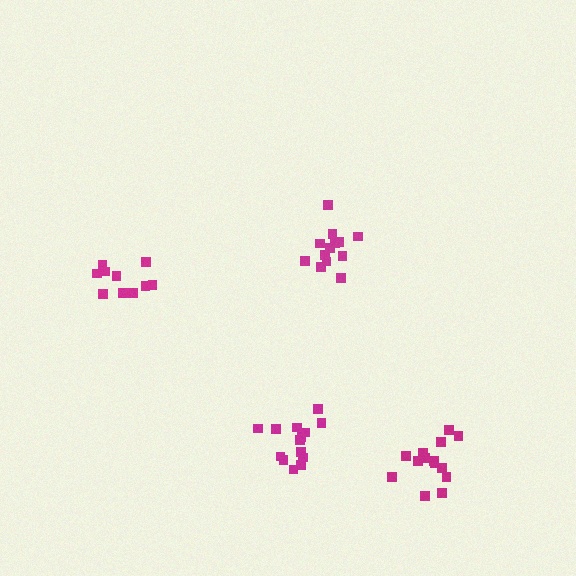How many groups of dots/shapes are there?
There are 4 groups.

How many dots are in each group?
Group 1: 13 dots, Group 2: 14 dots, Group 3: 14 dots, Group 4: 10 dots (51 total).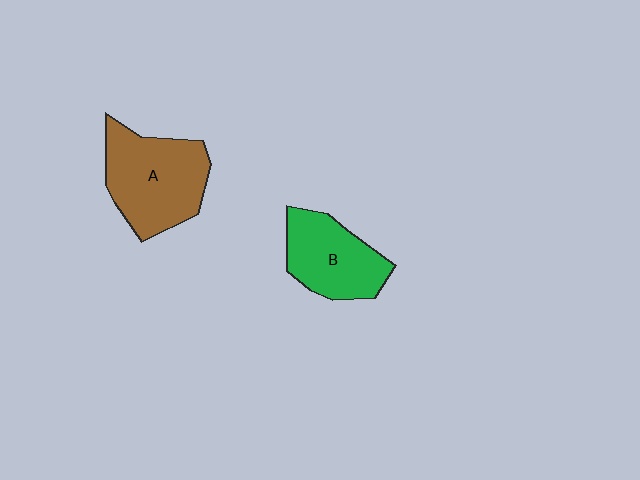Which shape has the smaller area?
Shape B (green).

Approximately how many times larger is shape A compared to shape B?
Approximately 1.3 times.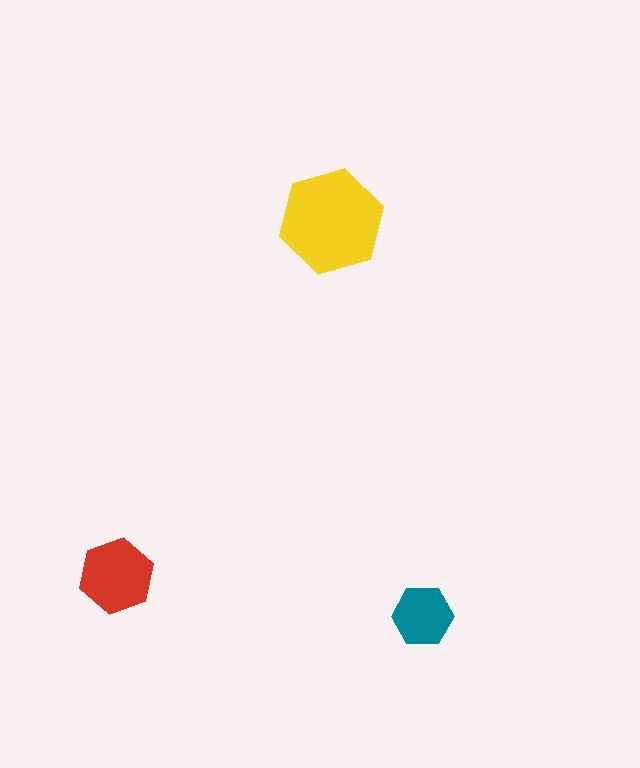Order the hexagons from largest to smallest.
the yellow one, the red one, the teal one.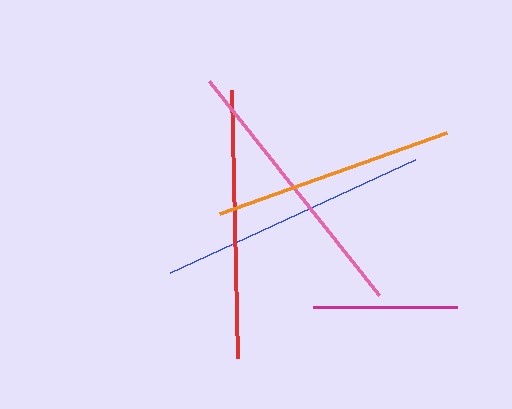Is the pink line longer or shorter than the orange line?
The pink line is longer than the orange line.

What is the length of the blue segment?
The blue segment is approximately 270 pixels long.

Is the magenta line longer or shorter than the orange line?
The orange line is longer than the magenta line.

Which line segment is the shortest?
The magenta line is the shortest at approximately 144 pixels.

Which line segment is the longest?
The pink line is the longest at approximately 273 pixels.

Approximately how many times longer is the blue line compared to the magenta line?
The blue line is approximately 1.9 times the length of the magenta line.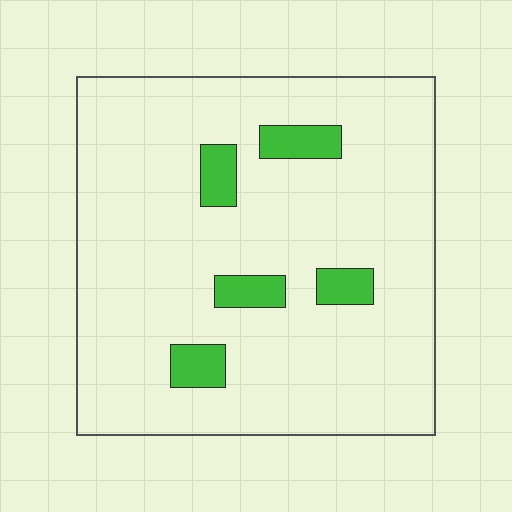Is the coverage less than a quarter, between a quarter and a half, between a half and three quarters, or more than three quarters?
Less than a quarter.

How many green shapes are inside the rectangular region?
5.